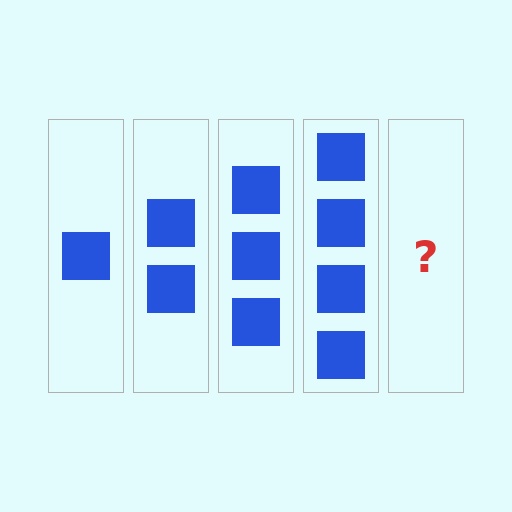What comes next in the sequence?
The next element should be 5 squares.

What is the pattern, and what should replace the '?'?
The pattern is that each step adds one more square. The '?' should be 5 squares.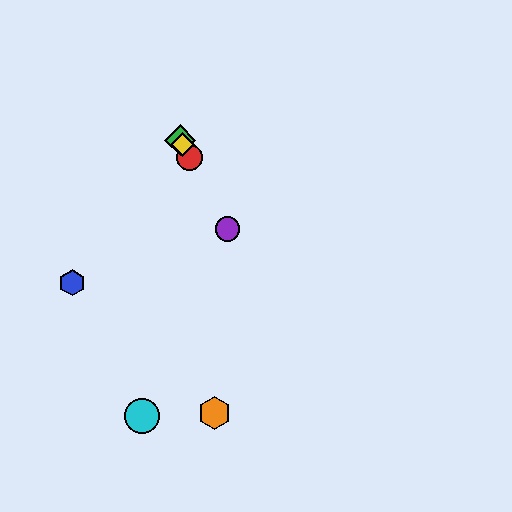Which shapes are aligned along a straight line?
The red circle, the green diamond, the yellow diamond, the purple circle are aligned along a straight line.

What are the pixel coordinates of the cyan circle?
The cyan circle is at (142, 416).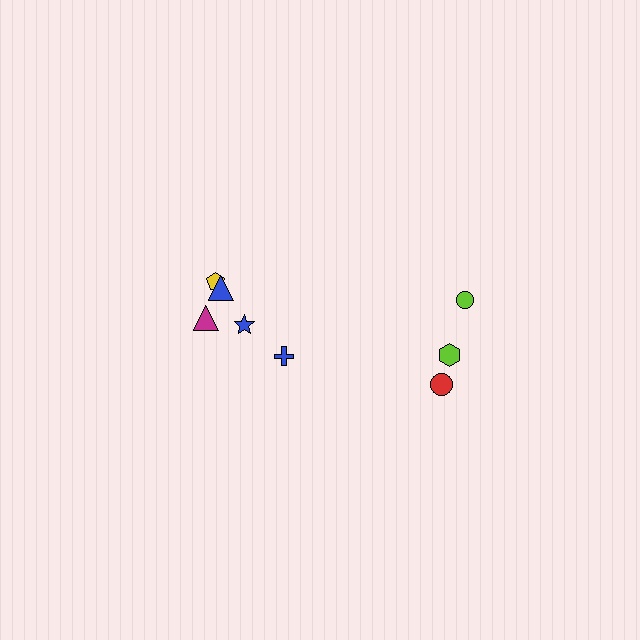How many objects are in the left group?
There are 5 objects.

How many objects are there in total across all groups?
There are 8 objects.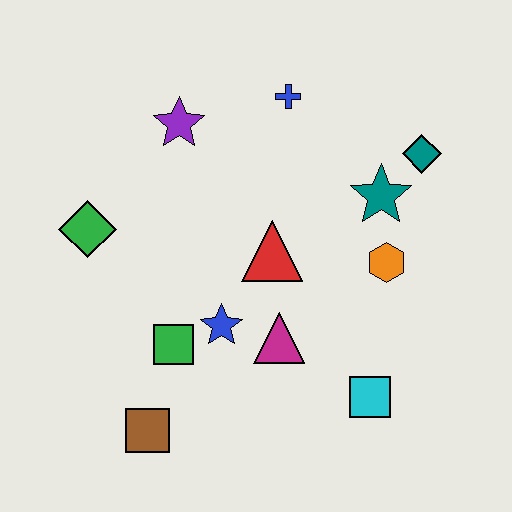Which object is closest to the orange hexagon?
The teal star is closest to the orange hexagon.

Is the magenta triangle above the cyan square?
Yes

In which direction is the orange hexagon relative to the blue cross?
The orange hexagon is below the blue cross.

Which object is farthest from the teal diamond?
The brown square is farthest from the teal diamond.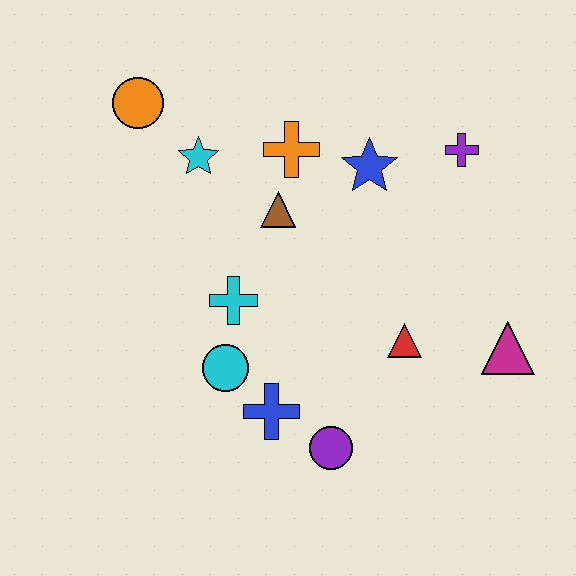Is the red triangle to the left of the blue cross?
No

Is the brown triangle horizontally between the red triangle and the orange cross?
No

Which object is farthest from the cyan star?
The magenta triangle is farthest from the cyan star.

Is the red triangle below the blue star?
Yes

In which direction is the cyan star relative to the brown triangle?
The cyan star is to the left of the brown triangle.